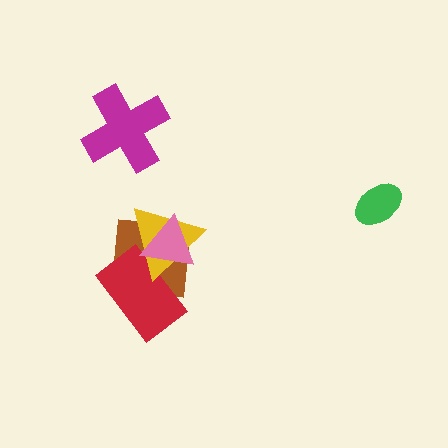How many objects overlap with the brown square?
3 objects overlap with the brown square.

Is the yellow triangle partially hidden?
Yes, it is partially covered by another shape.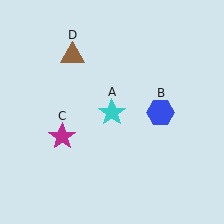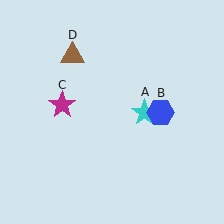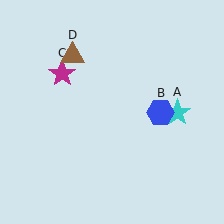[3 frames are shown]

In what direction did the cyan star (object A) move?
The cyan star (object A) moved right.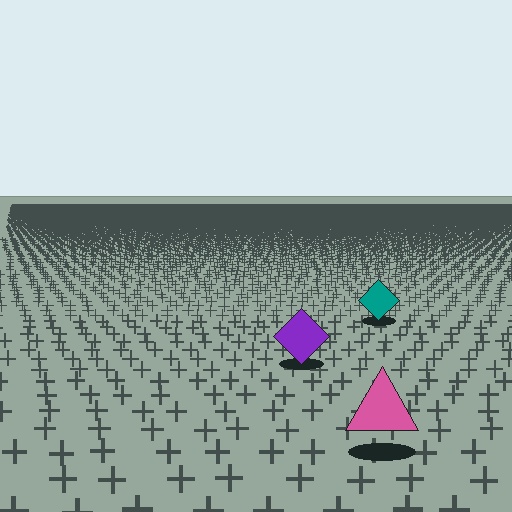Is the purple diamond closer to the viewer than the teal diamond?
Yes. The purple diamond is closer — you can tell from the texture gradient: the ground texture is coarser near it.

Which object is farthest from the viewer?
The teal diamond is farthest from the viewer. It appears smaller and the ground texture around it is denser.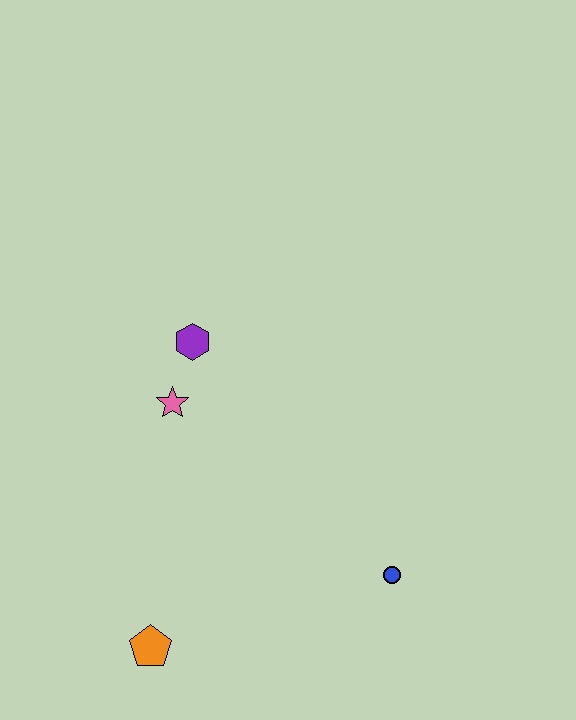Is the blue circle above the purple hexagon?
No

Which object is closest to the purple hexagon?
The pink star is closest to the purple hexagon.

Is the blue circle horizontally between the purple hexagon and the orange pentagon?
No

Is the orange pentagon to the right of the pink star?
No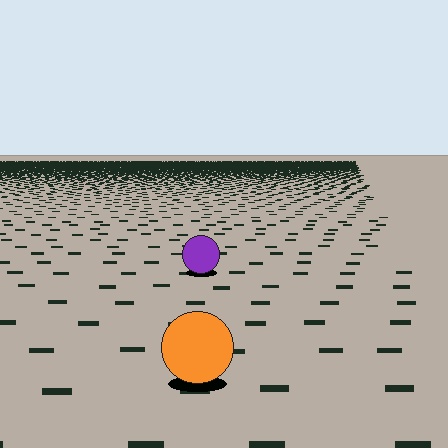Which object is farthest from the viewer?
The purple circle is farthest from the viewer. It appears smaller and the ground texture around it is denser.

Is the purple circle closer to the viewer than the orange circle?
No. The orange circle is closer — you can tell from the texture gradient: the ground texture is coarser near it.